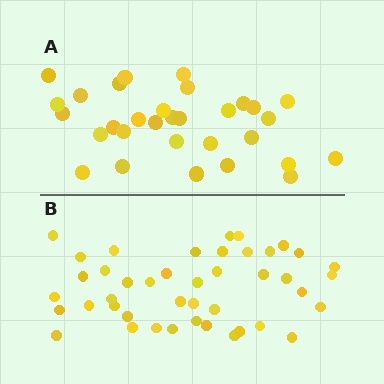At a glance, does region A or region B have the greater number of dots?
Region B (the bottom region) has more dots.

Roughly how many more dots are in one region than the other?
Region B has roughly 12 or so more dots than region A.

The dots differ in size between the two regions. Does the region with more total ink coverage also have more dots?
No. Region A has more total ink coverage because its dots are larger, but region B actually contains more individual dots. Total area can be misleading — the number of items is what matters here.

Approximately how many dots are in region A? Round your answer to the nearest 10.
About 30 dots. (The exact count is 31, which rounds to 30.)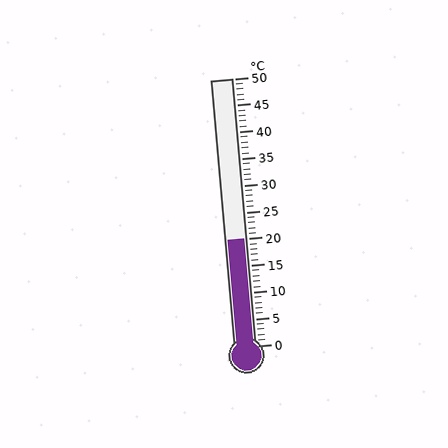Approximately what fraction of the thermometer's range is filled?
The thermometer is filled to approximately 40% of its range.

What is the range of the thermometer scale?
The thermometer scale ranges from 0°C to 50°C.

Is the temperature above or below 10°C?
The temperature is above 10°C.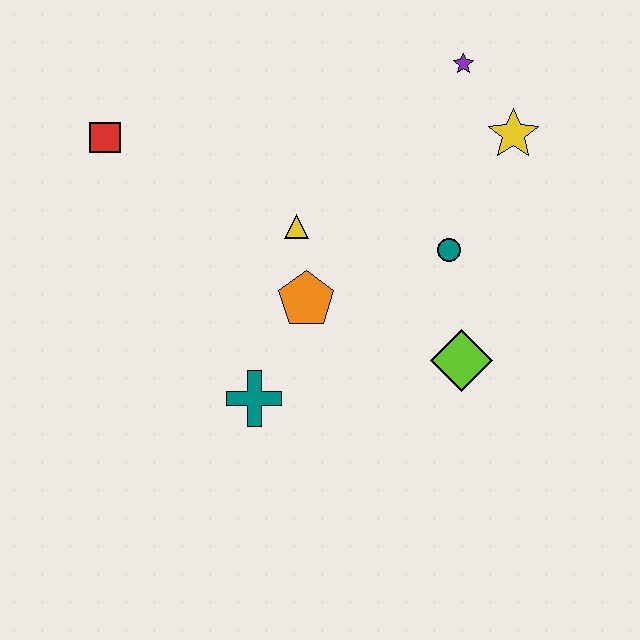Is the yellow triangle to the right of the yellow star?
No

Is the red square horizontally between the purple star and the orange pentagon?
No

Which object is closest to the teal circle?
The lime diamond is closest to the teal circle.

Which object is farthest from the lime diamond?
The red square is farthest from the lime diamond.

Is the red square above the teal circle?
Yes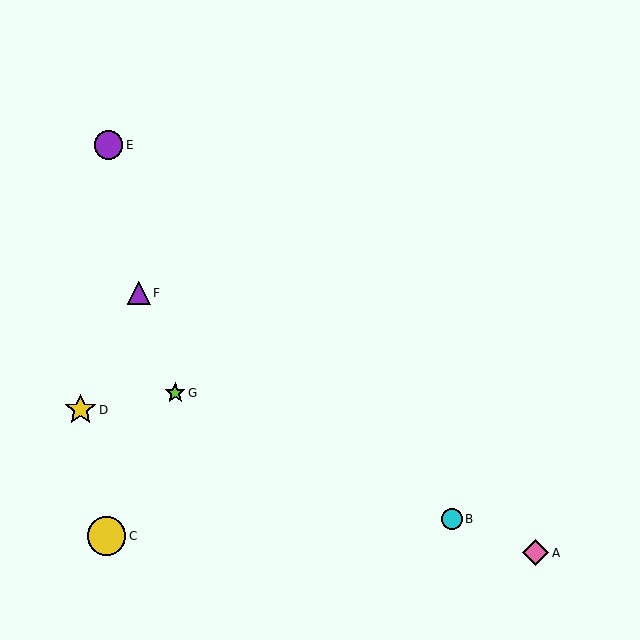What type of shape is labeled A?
Shape A is a pink diamond.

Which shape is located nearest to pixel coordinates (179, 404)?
The lime star (labeled G) at (175, 393) is nearest to that location.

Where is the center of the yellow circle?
The center of the yellow circle is at (107, 536).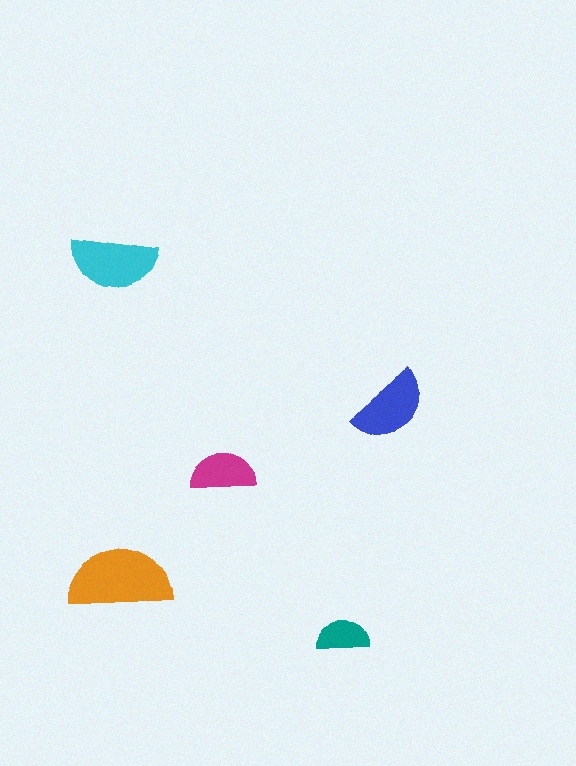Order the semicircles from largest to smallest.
the orange one, the cyan one, the blue one, the magenta one, the teal one.